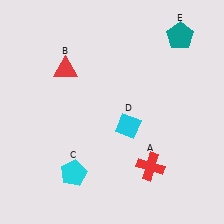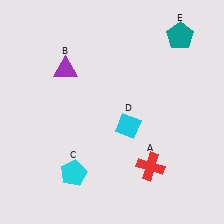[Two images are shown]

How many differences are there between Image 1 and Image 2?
There is 1 difference between the two images.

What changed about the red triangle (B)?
In Image 1, B is red. In Image 2, it changed to purple.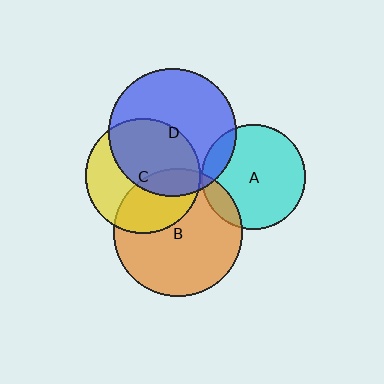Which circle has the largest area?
Circle B (orange).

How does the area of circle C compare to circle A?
Approximately 1.2 times.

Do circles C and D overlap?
Yes.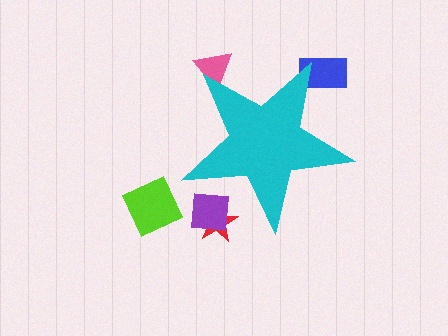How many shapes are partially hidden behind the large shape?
4 shapes are partially hidden.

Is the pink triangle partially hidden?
Yes, the pink triangle is partially hidden behind the cyan star.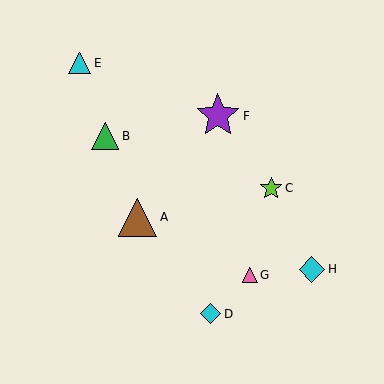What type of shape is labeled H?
Shape H is a cyan diamond.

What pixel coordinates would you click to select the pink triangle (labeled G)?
Click at (250, 275) to select the pink triangle G.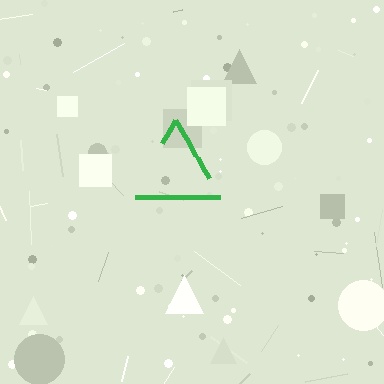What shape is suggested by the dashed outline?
The dashed outline suggests a triangle.